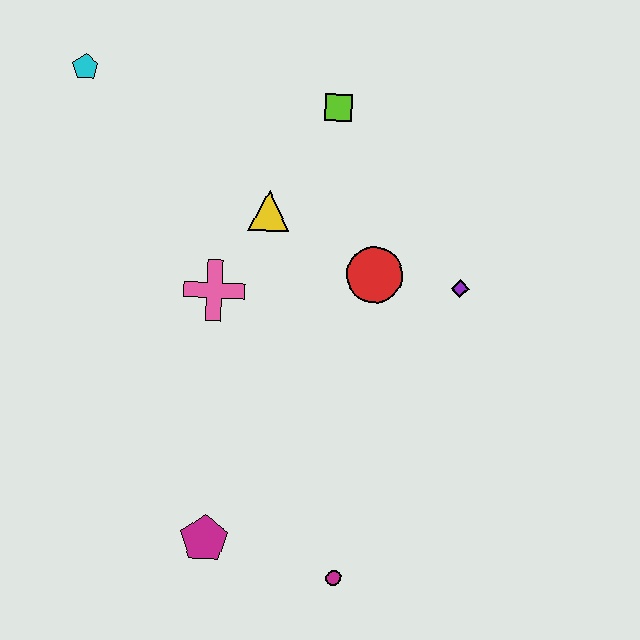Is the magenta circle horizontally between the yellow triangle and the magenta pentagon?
No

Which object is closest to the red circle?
The purple diamond is closest to the red circle.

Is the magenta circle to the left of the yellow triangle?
No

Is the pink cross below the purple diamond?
Yes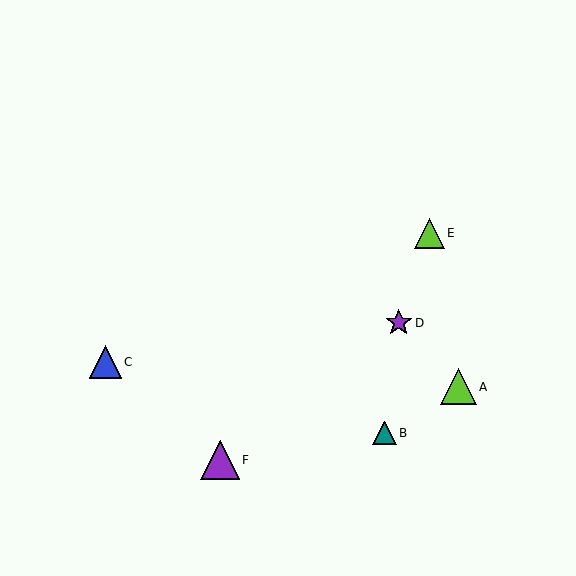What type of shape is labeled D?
Shape D is a purple star.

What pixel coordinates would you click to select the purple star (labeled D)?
Click at (399, 323) to select the purple star D.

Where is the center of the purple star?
The center of the purple star is at (399, 323).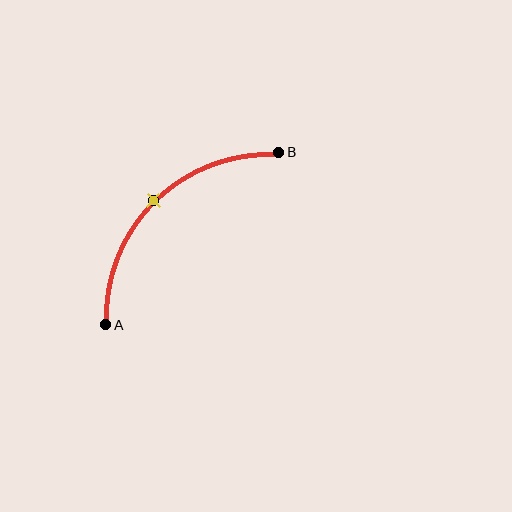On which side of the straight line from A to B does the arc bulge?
The arc bulges above and to the left of the straight line connecting A and B.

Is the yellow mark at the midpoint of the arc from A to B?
Yes. The yellow mark lies on the arc at equal arc-length from both A and B — it is the arc midpoint.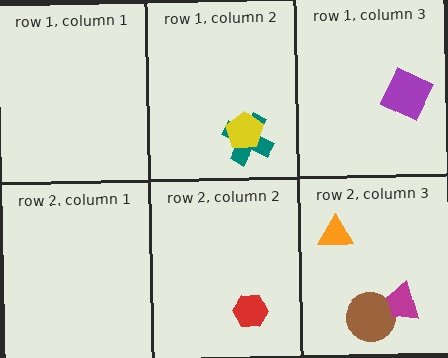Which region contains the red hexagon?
The row 2, column 2 region.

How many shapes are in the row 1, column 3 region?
1.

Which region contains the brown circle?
The row 2, column 3 region.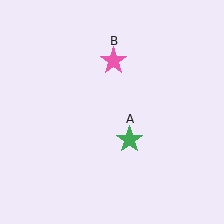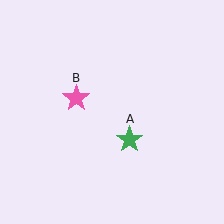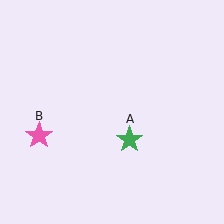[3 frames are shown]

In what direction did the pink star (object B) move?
The pink star (object B) moved down and to the left.